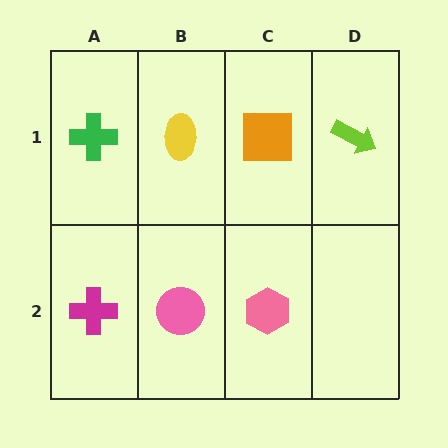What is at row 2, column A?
A magenta cross.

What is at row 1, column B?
A yellow ellipse.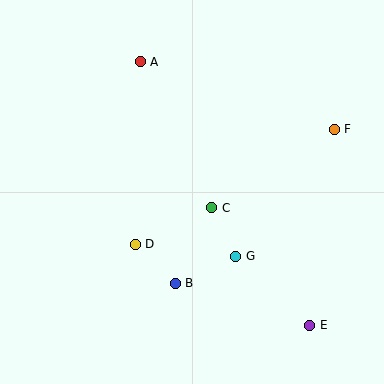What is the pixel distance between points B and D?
The distance between B and D is 56 pixels.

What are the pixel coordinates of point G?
Point G is at (236, 256).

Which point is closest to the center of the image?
Point C at (212, 208) is closest to the center.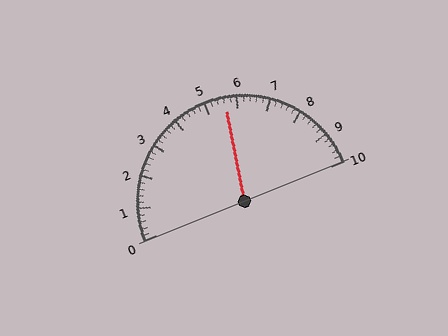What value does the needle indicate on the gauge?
The needle indicates approximately 5.6.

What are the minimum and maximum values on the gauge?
The gauge ranges from 0 to 10.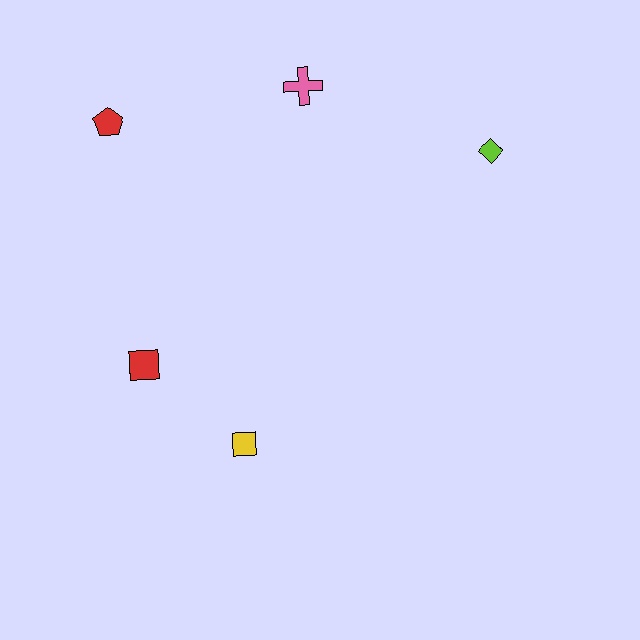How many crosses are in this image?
There is 1 cross.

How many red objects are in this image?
There are 2 red objects.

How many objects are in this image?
There are 5 objects.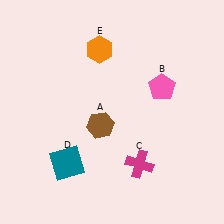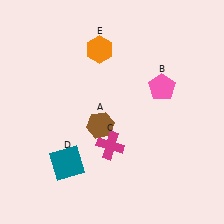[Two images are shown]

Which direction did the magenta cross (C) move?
The magenta cross (C) moved left.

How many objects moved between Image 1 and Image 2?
1 object moved between the two images.